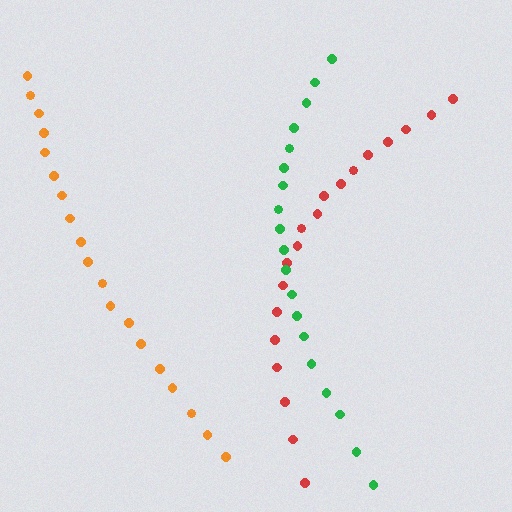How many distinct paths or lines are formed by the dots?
There are 3 distinct paths.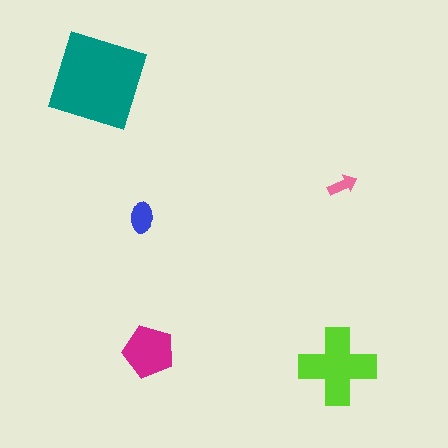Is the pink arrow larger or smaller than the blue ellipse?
Smaller.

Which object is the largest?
The teal diamond.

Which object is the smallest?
The pink arrow.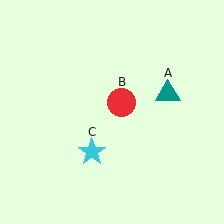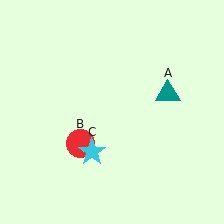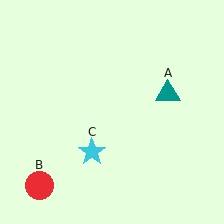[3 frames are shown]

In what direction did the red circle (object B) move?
The red circle (object B) moved down and to the left.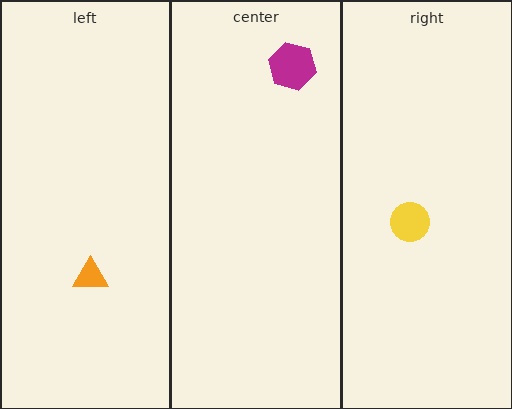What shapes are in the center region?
The magenta hexagon.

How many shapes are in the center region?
1.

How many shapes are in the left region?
1.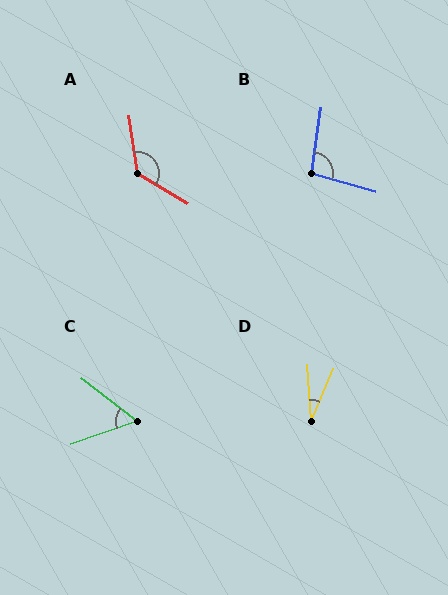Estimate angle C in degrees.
Approximately 57 degrees.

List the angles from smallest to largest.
D (27°), C (57°), B (97°), A (129°).